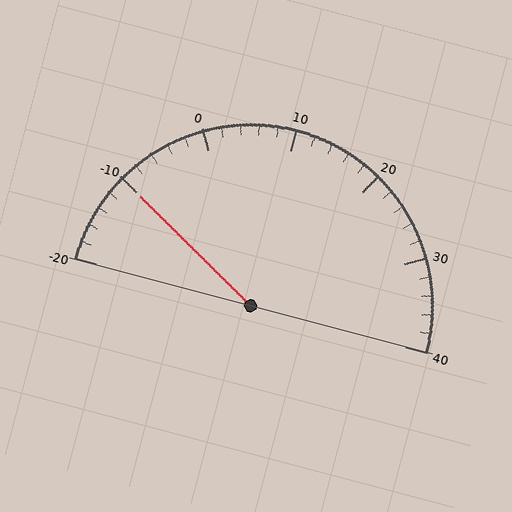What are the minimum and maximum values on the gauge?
The gauge ranges from -20 to 40.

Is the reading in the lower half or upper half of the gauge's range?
The reading is in the lower half of the range (-20 to 40).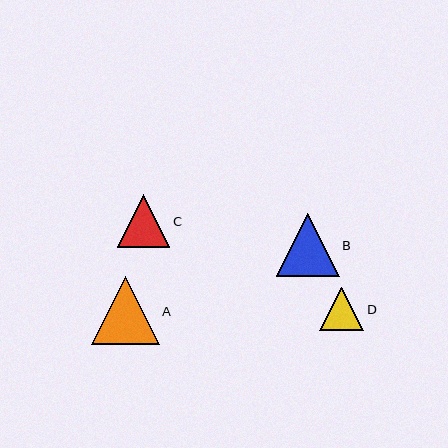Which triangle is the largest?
Triangle A is the largest with a size of approximately 68 pixels.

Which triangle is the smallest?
Triangle D is the smallest with a size of approximately 44 pixels.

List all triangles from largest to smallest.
From largest to smallest: A, B, C, D.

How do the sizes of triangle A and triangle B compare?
Triangle A and triangle B are approximately the same size.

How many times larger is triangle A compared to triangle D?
Triangle A is approximately 1.6 times the size of triangle D.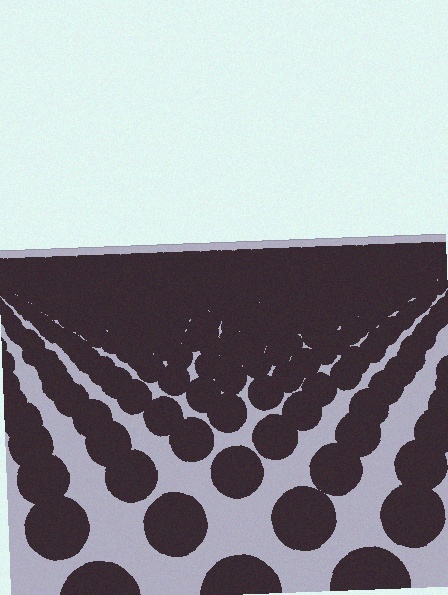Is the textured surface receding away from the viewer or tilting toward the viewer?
The surface is receding away from the viewer. Texture elements get smaller and denser toward the top.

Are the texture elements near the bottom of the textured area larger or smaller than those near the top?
Larger. Near the bottom, elements are closer to the viewer and appear at a bigger on-screen size.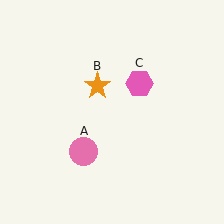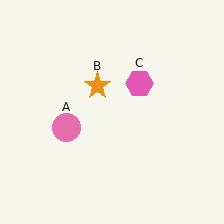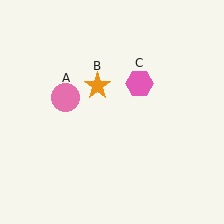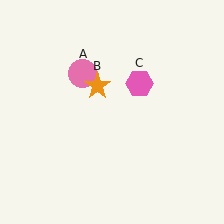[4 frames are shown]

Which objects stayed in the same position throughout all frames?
Orange star (object B) and pink hexagon (object C) remained stationary.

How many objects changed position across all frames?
1 object changed position: pink circle (object A).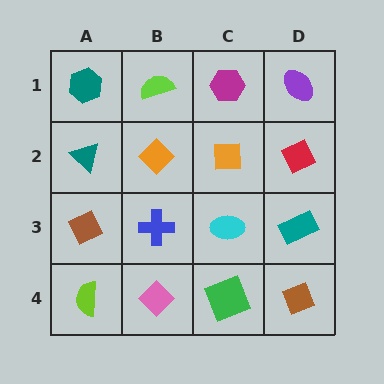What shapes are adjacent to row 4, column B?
A blue cross (row 3, column B), a lime semicircle (row 4, column A), a green square (row 4, column C).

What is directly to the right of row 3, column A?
A blue cross.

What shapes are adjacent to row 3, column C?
An orange square (row 2, column C), a green square (row 4, column C), a blue cross (row 3, column B), a teal rectangle (row 3, column D).